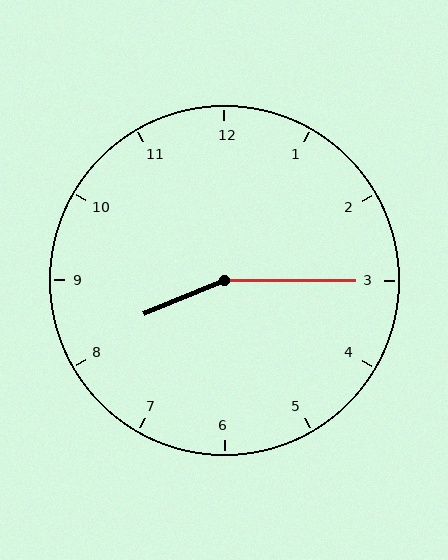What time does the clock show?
8:15.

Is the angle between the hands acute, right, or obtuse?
It is obtuse.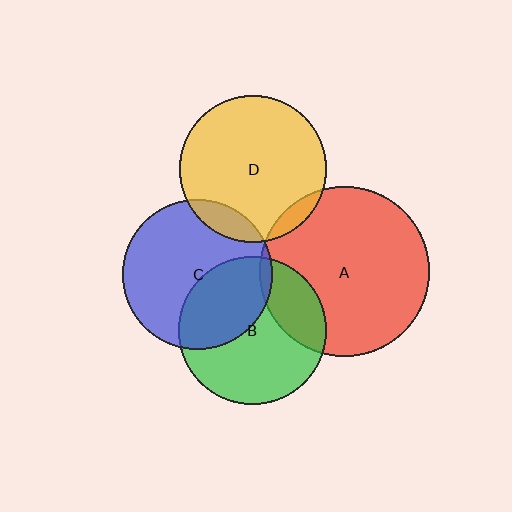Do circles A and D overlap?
Yes.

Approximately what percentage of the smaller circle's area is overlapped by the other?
Approximately 5%.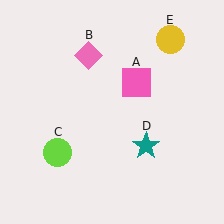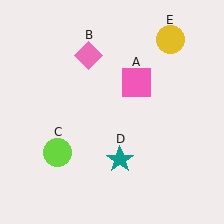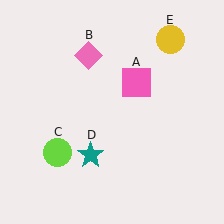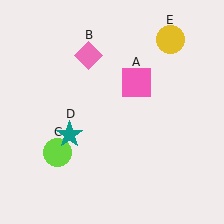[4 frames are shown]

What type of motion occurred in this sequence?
The teal star (object D) rotated clockwise around the center of the scene.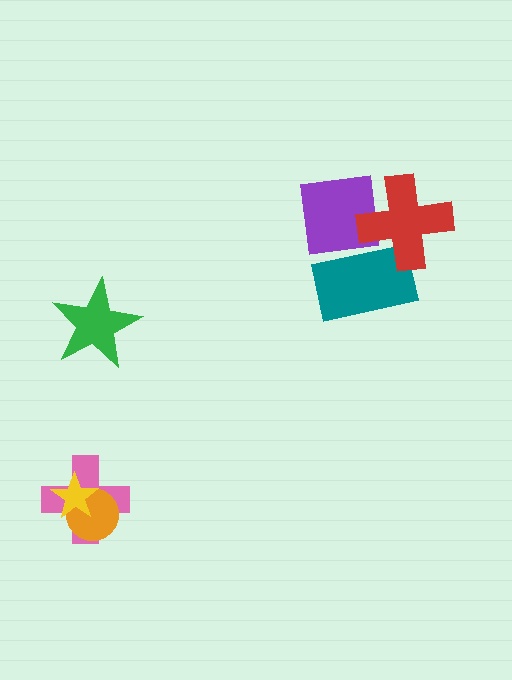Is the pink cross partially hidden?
Yes, it is partially covered by another shape.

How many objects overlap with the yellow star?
2 objects overlap with the yellow star.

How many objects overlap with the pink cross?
2 objects overlap with the pink cross.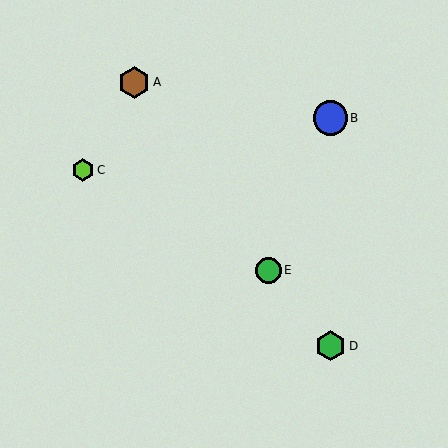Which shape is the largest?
The blue circle (labeled B) is the largest.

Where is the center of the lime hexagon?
The center of the lime hexagon is at (83, 170).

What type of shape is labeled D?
Shape D is a green hexagon.